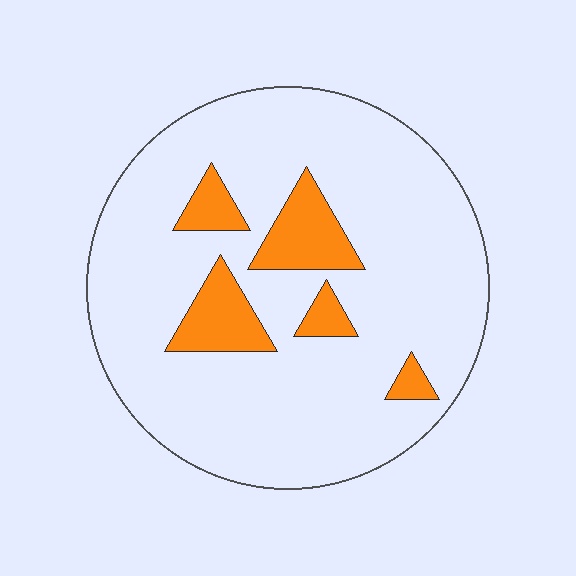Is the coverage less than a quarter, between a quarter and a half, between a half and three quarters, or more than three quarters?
Less than a quarter.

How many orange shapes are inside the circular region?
5.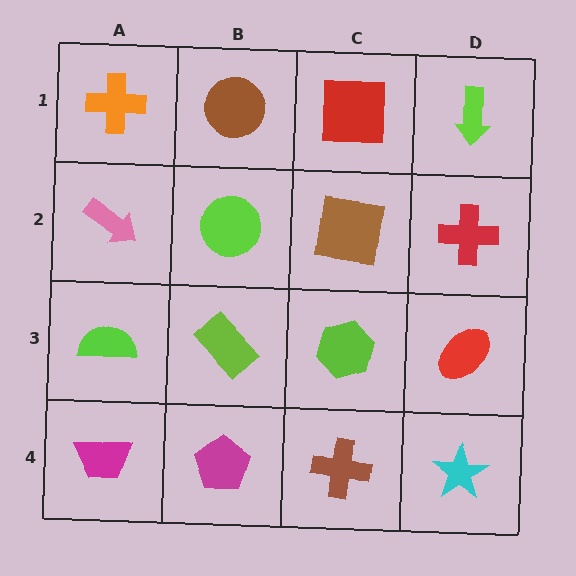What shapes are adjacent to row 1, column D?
A red cross (row 2, column D), a red square (row 1, column C).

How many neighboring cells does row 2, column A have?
3.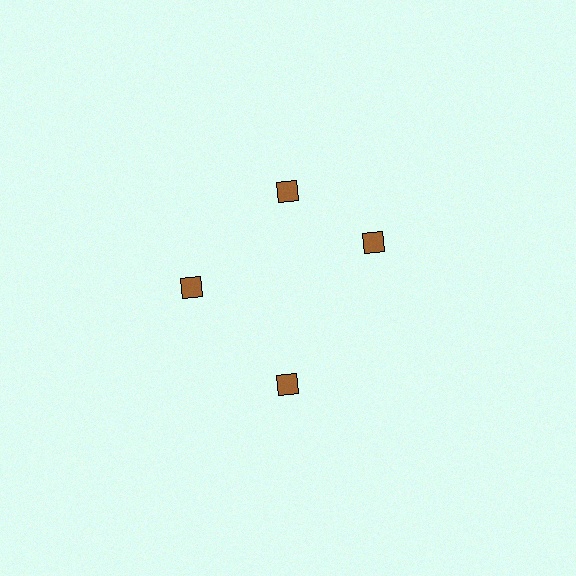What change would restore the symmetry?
The symmetry would be restored by rotating it back into even spacing with its neighbors so that all 4 diamonds sit at equal angles and equal distance from the center.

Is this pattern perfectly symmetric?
No. The 4 brown diamonds are arranged in a ring, but one element near the 3 o'clock position is rotated out of alignment along the ring, breaking the 4-fold rotational symmetry.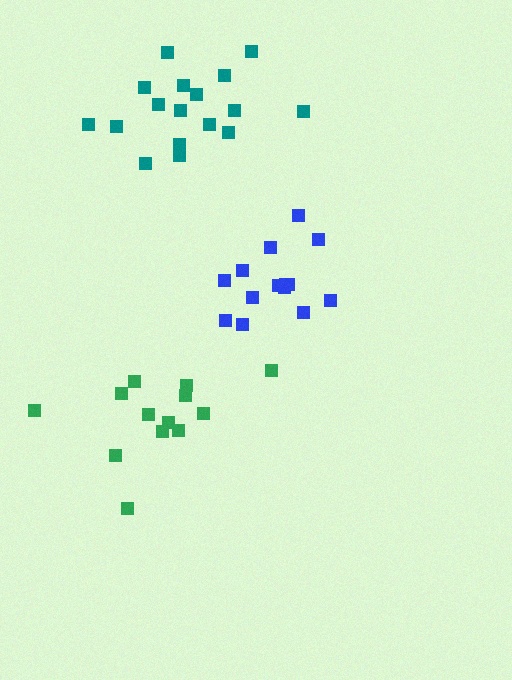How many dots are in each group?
Group 1: 14 dots, Group 2: 17 dots, Group 3: 13 dots (44 total).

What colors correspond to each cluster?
The clusters are colored: blue, teal, green.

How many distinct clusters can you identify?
There are 3 distinct clusters.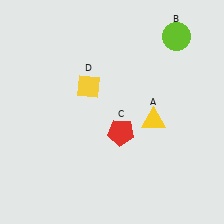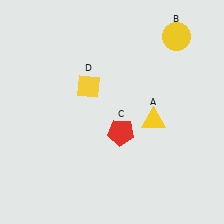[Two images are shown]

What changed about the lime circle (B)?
In Image 1, B is lime. In Image 2, it changed to yellow.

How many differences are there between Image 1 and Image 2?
There is 1 difference between the two images.